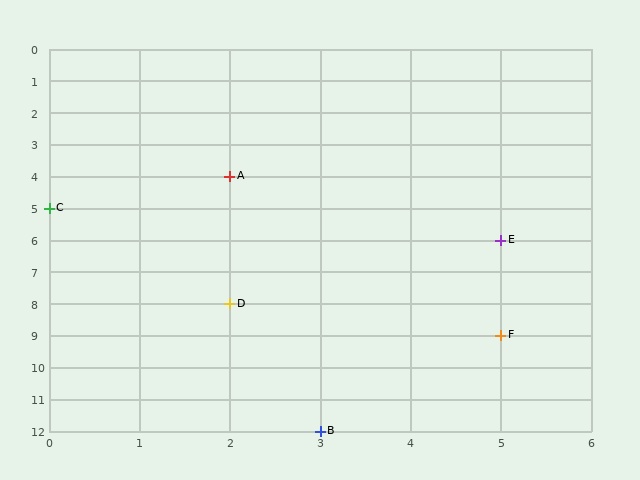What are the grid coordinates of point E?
Point E is at grid coordinates (5, 6).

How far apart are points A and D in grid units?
Points A and D are 4 rows apart.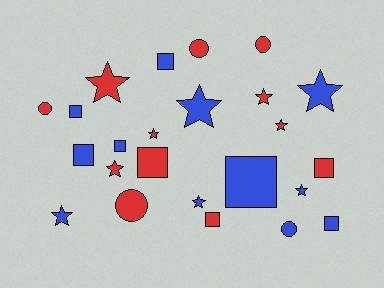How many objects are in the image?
There are 24 objects.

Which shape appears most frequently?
Star, with 10 objects.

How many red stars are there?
There are 5 red stars.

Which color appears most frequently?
Red, with 12 objects.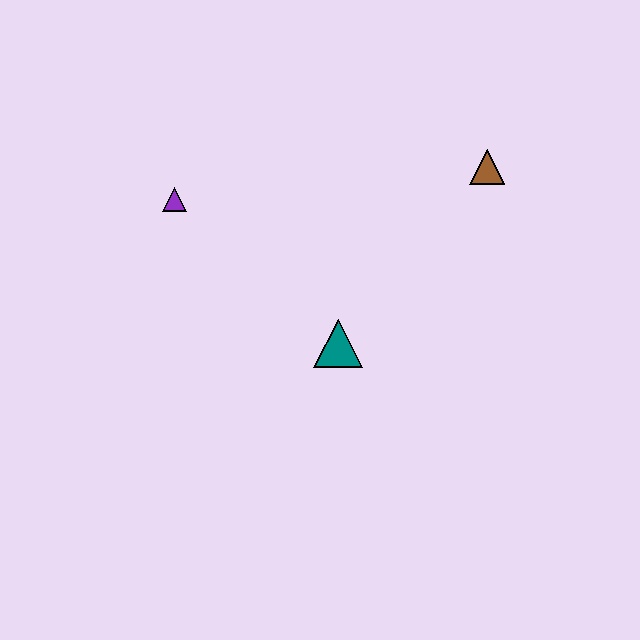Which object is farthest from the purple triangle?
The brown triangle is farthest from the purple triangle.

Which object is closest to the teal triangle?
The purple triangle is closest to the teal triangle.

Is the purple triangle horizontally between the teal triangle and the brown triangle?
No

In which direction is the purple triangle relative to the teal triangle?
The purple triangle is to the left of the teal triangle.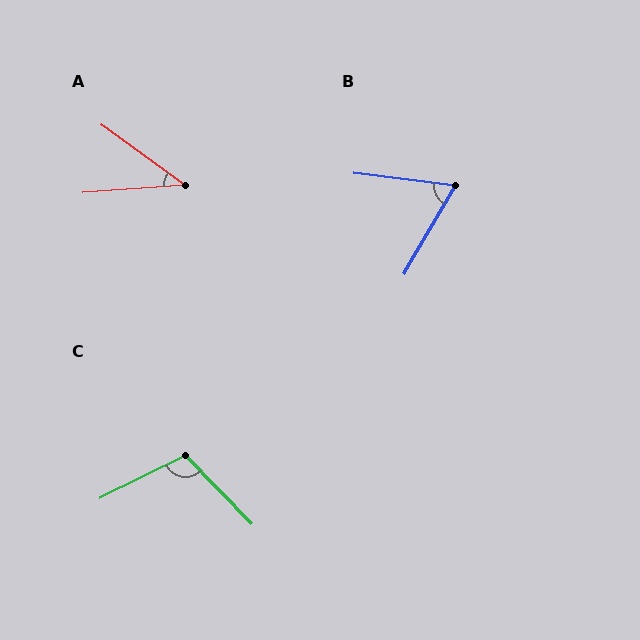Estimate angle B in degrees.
Approximately 67 degrees.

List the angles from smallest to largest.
A (40°), B (67°), C (108°).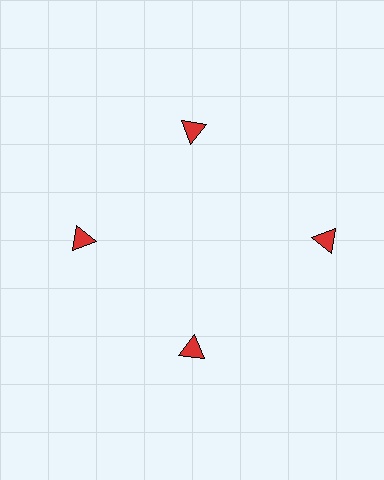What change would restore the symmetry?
The symmetry would be restored by moving it inward, back onto the ring so that all 4 triangles sit at equal angles and equal distance from the center.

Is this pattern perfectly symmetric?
No. The 4 red triangles are arranged in a ring, but one element near the 3 o'clock position is pushed outward from the center, breaking the 4-fold rotational symmetry.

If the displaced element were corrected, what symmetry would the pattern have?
It would have 4-fold rotational symmetry — the pattern would map onto itself every 90 degrees.